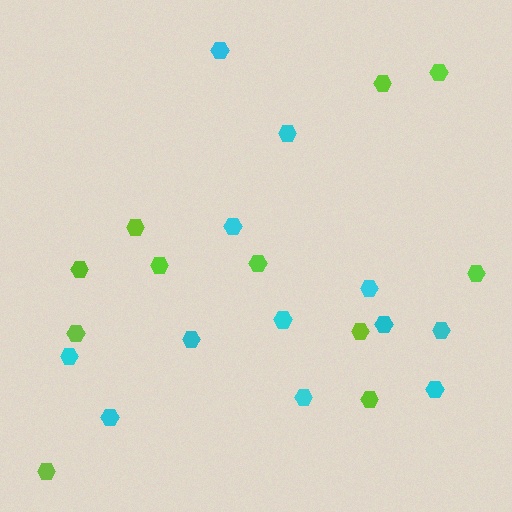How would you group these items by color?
There are 2 groups: one group of cyan hexagons (12) and one group of lime hexagons (11).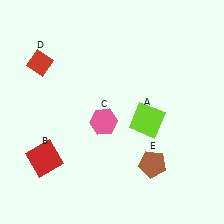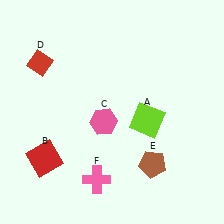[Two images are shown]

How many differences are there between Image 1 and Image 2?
There is 1 difference between the two images.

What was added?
A pink cross (F) was added in Image 2.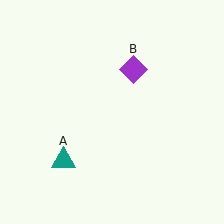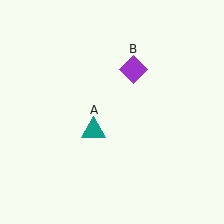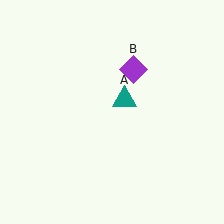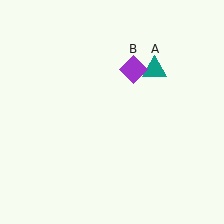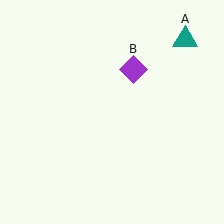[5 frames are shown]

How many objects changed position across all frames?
1 object changed position: teal triangle (object A).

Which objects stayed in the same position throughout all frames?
Purple diamond (object B) remained stationary.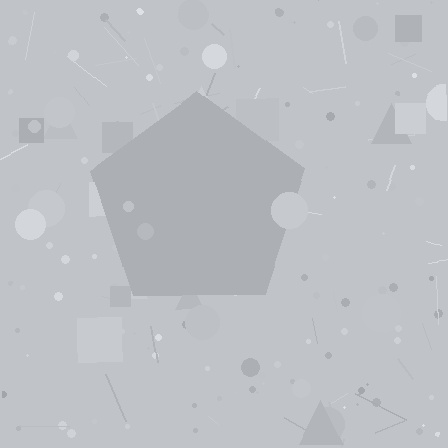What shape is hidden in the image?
A pentagon is hidden in the image.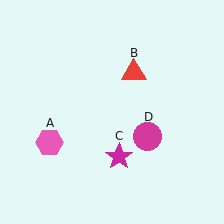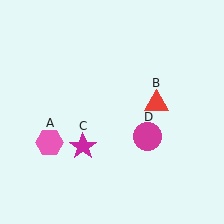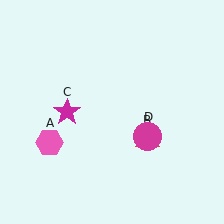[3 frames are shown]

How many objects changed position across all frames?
2 objects changed position: red triangle (object B), magenta star (object C).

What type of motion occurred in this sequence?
The red triangle (object B), magenta star (object C) rotated clockwise around the center of the scene.